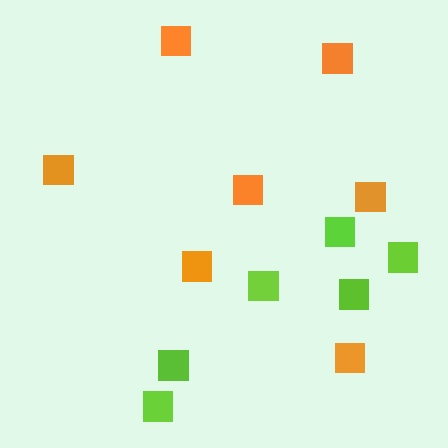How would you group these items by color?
There are 2 groups: one group of orange squares (7) and one group of lime squares (6).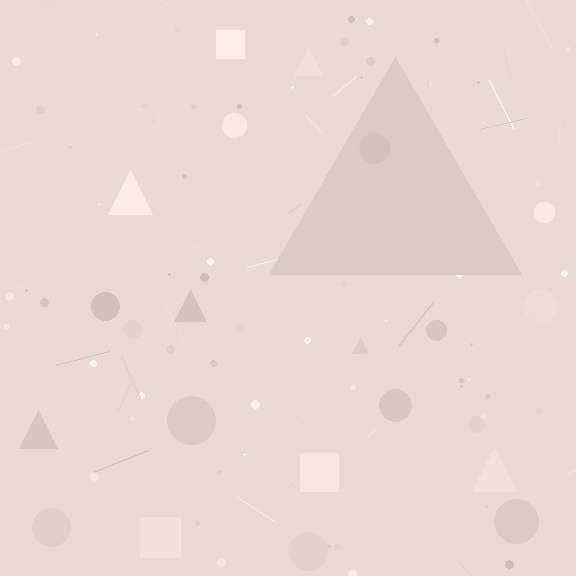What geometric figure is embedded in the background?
A triangle is embedded in the background.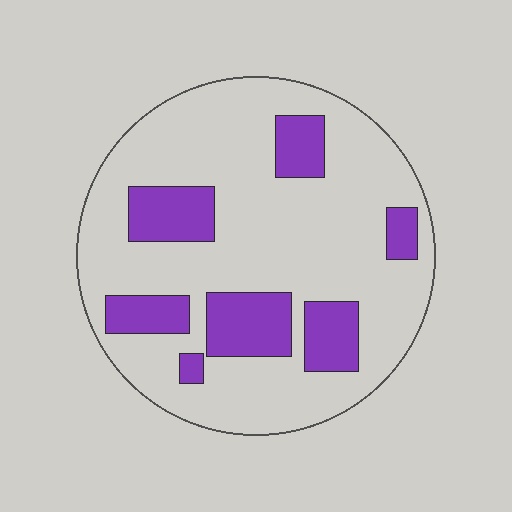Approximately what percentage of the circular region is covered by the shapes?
Approximately 25%.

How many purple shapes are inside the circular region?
7.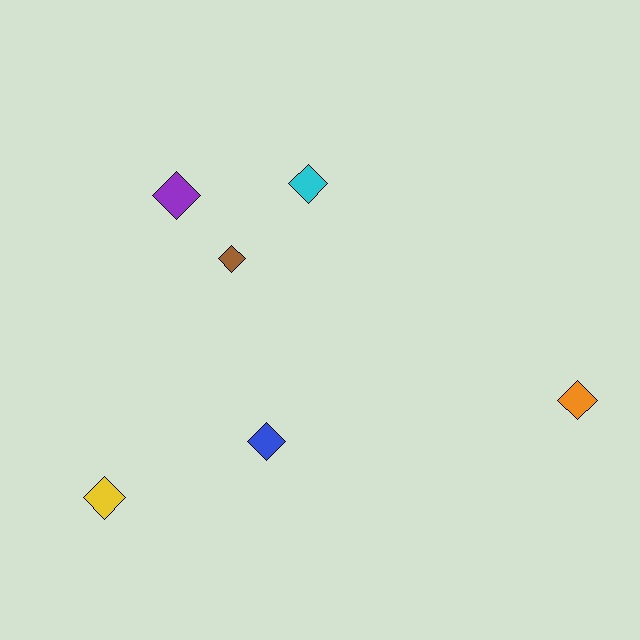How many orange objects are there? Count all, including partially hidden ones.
There is 1 orange object.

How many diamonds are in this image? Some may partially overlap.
There are 6 diamonds.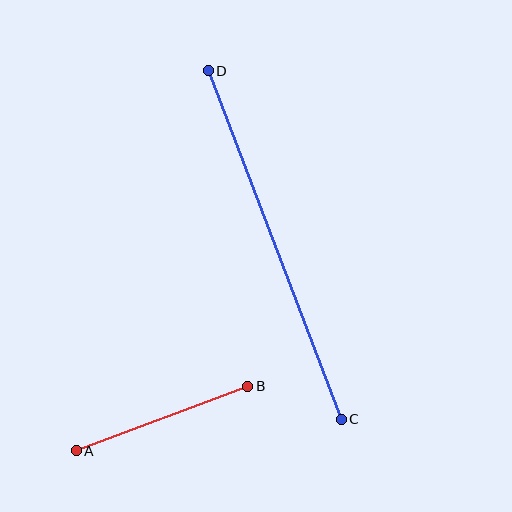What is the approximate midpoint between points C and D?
The midpoint is at approximately (275, 245) pixels.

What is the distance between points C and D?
The distance is approximately 373 pixels.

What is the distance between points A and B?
The distance is approximately 183 pixels.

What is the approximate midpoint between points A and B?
The midpoint is at approximately (162, 419) pixels.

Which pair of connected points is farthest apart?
Points C and D are farthest apart.